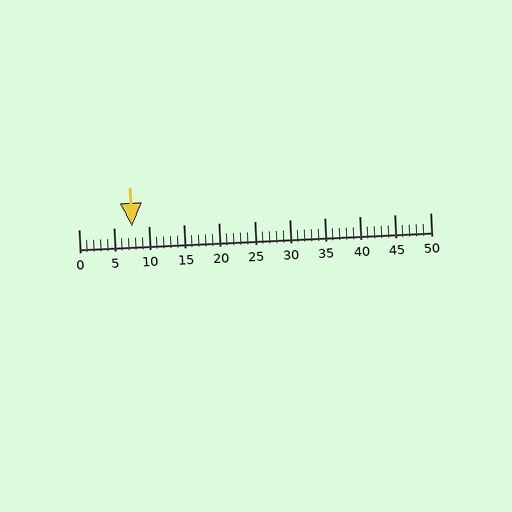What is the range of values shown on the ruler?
The ruler shows values from 0 to 50.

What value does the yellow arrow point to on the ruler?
The yellow arrow points to approximately 8.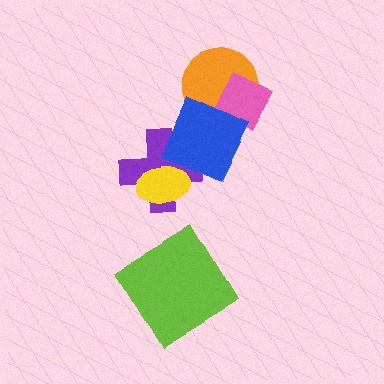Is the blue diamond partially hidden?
Yes, it is partially covered by another shape.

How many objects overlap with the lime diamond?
0 objects overlap with the lime diamond.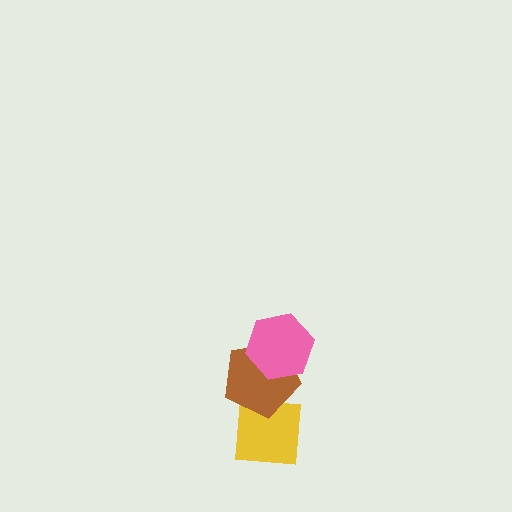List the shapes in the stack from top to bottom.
From top to bottom: the pink hexagon, the brown pentagon, the yellow square.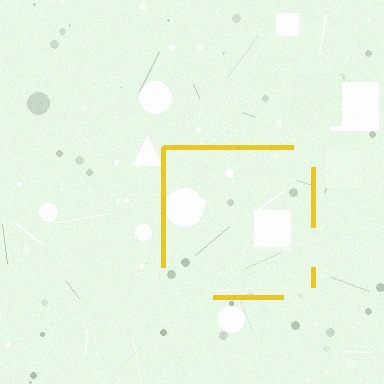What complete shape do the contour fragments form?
The contour fragments form a square.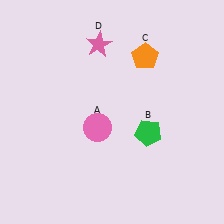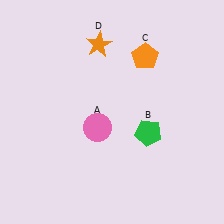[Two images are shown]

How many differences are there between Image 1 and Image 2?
There is 1 difference between the two images.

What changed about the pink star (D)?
In Image 1, D is pink. In Image 2, it changed to orange.